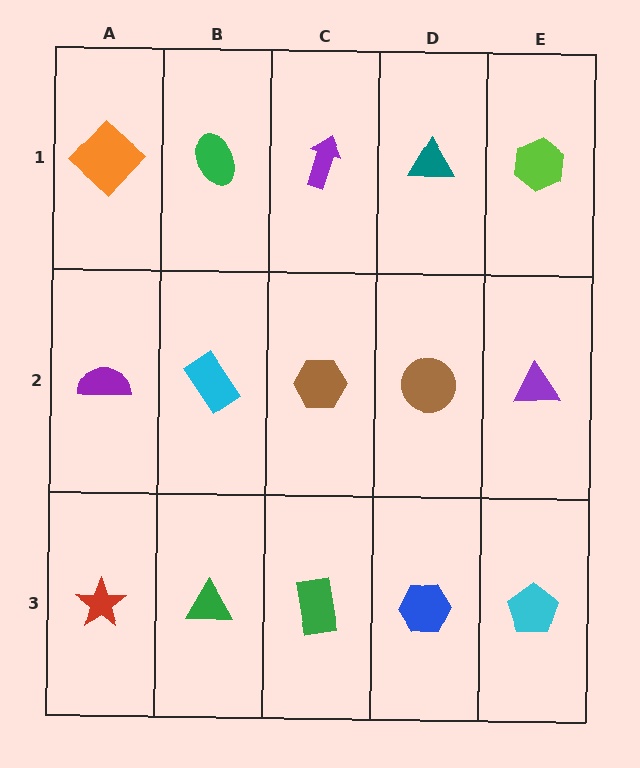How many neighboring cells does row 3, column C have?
3.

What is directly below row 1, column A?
A purple semicircle.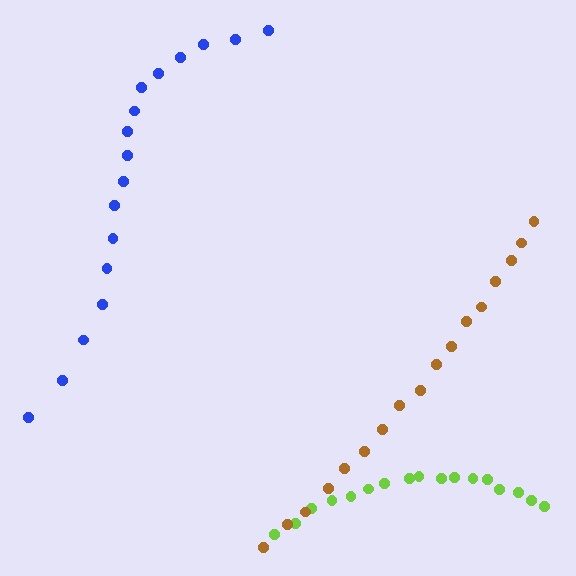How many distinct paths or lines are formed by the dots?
There are 3 distinct paths.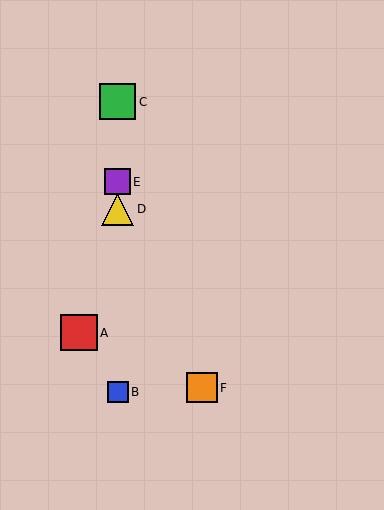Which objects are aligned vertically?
Objects B, C, D, E are aligned vertically.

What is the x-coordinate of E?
Object E is at x≈118.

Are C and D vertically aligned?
Yes, both are at x≈118.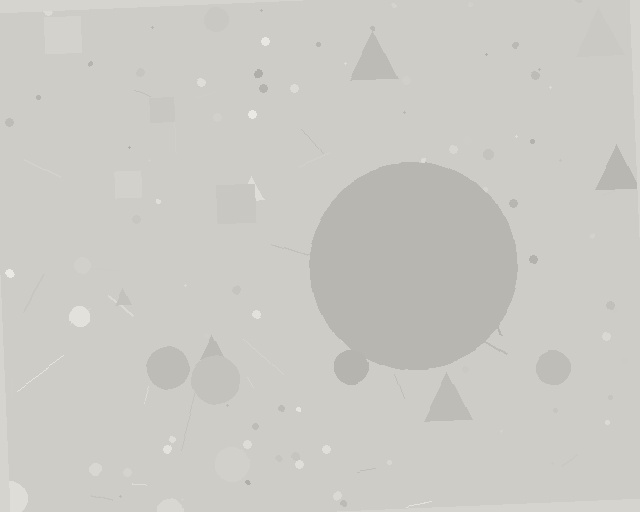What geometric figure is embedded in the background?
A circle is embedded in the background.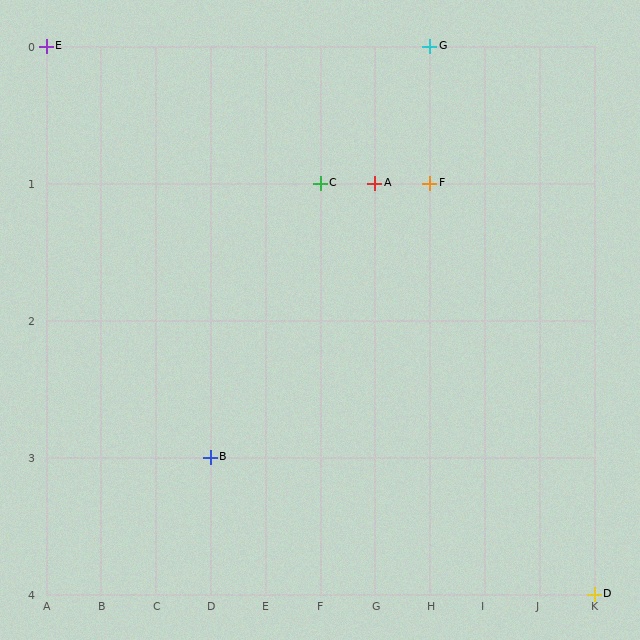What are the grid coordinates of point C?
Point C is at grid coordinates (F, 1).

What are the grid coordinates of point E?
Point E is at grid coordinates (A, 0).